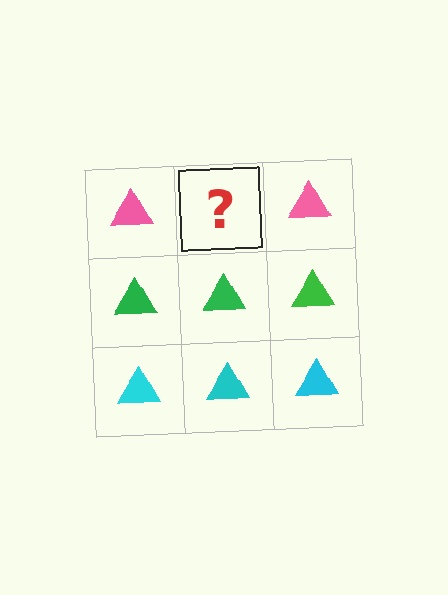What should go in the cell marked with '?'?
The missing cell should contain a pink triangle.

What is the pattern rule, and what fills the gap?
The rule is that each row has a consistent color. The gap should be filled with a pink triangle.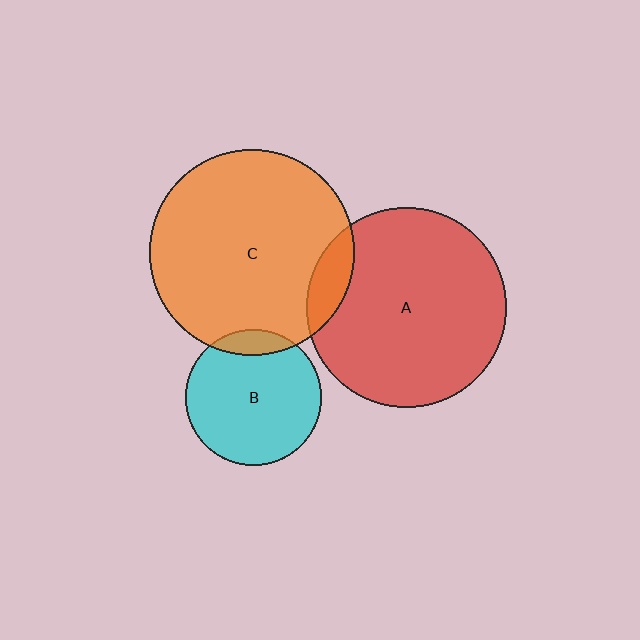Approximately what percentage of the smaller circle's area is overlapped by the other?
Approximately 10%.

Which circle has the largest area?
Circle C (orange).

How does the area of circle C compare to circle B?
Approximately 2.3 times.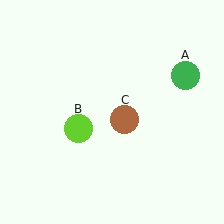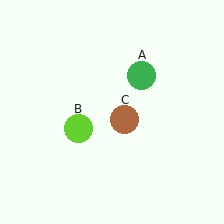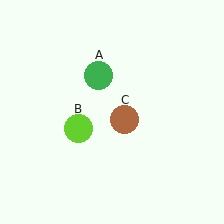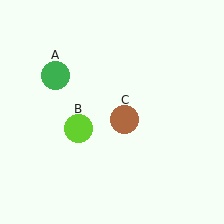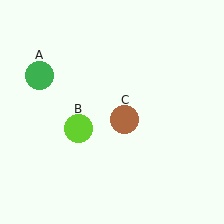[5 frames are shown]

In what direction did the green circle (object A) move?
The green circle (object A) moved left.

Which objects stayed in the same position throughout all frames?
Lime circle (object B) and brown circle (object C) remained stationary.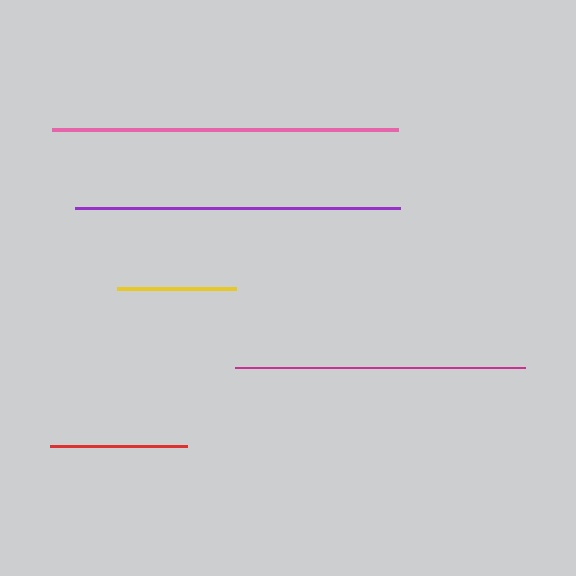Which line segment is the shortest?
The yellow line is the shortest at approximately 119 pixels.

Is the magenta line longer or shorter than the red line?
The magenta line is longer than the red line.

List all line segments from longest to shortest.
From longest to shortest: pink, purple, magenta, red, yellow.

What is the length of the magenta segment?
The magenta segment is approximately 289 pixels long.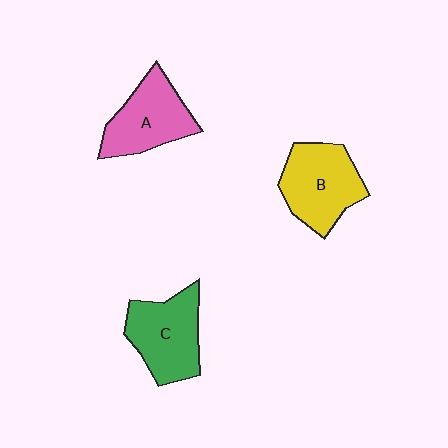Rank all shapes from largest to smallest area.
From largest to smallest: B (yellow), C (green), A (pink).